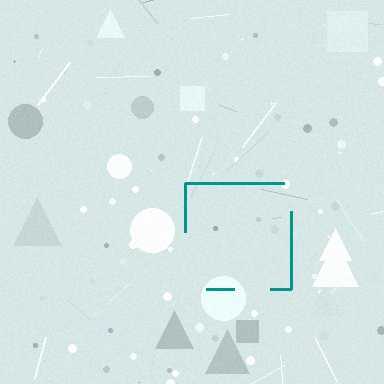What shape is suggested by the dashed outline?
The dashed outline suggests a square.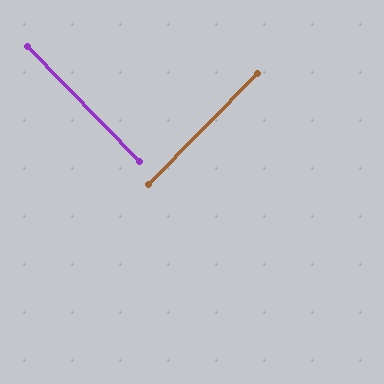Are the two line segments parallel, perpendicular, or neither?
Perpendicular — they meet at approximately 89°.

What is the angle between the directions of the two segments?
Approximately 89 degrees.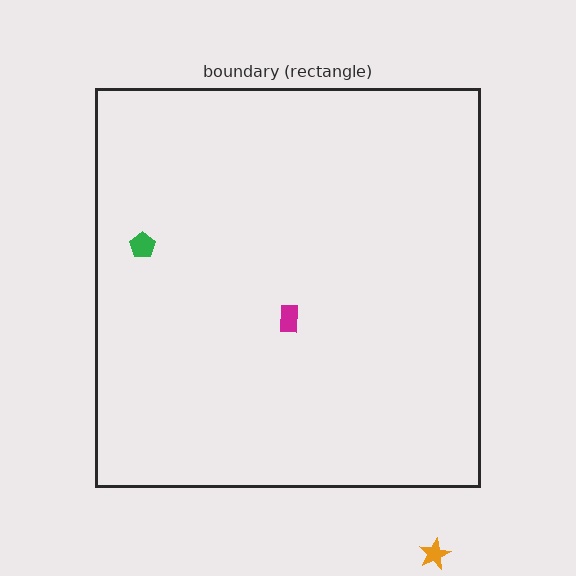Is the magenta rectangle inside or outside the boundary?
Inside.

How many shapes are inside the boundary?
2 inside, 1 outside.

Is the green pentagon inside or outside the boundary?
Inside.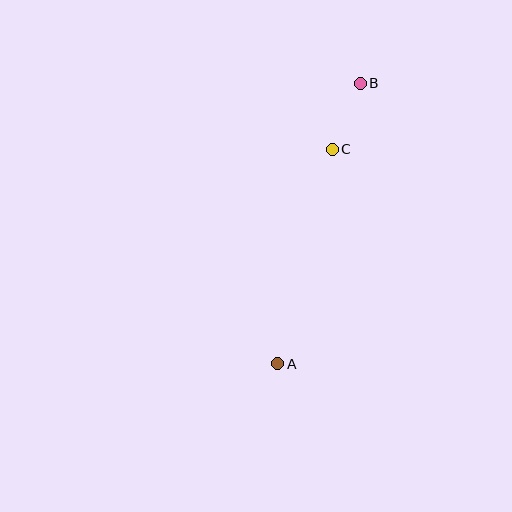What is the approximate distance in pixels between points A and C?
The distance between A and C is approximately 221 pixels.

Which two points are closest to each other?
Points B and C are closest to each other.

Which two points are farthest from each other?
Points A and B are farthest from each other.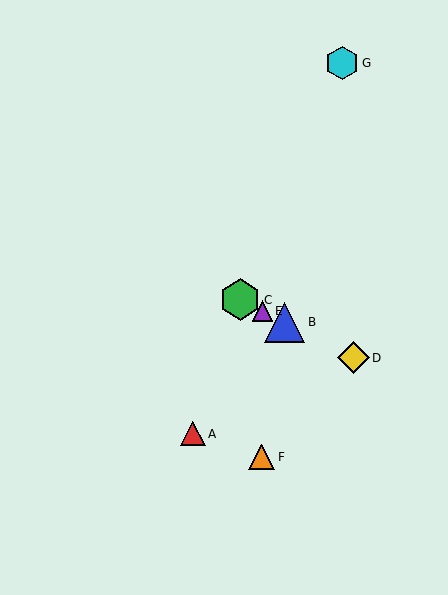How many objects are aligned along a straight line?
4 objects (B, C, D, E) are aligned along a straight line.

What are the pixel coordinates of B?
Object B is at (285, 322).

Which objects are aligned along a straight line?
Objects B, C, D, E are aligned along a straight line.